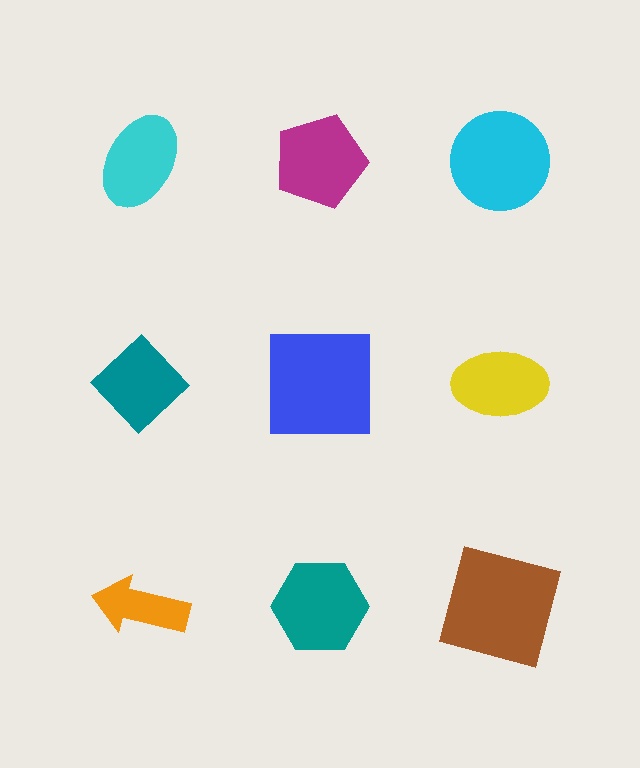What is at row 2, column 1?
A teal diamond.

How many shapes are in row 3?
3 shapes.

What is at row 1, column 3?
A cyan circle.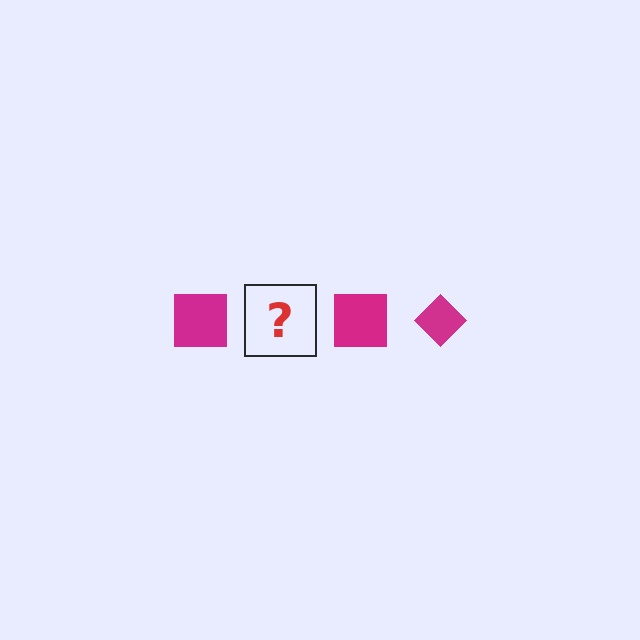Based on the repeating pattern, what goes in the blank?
The blank should be a magenta diamond.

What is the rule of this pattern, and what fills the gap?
The rule is that the pattern cycles through square, diamond shapes in magenta. The gap should be filled with a magenta diamond.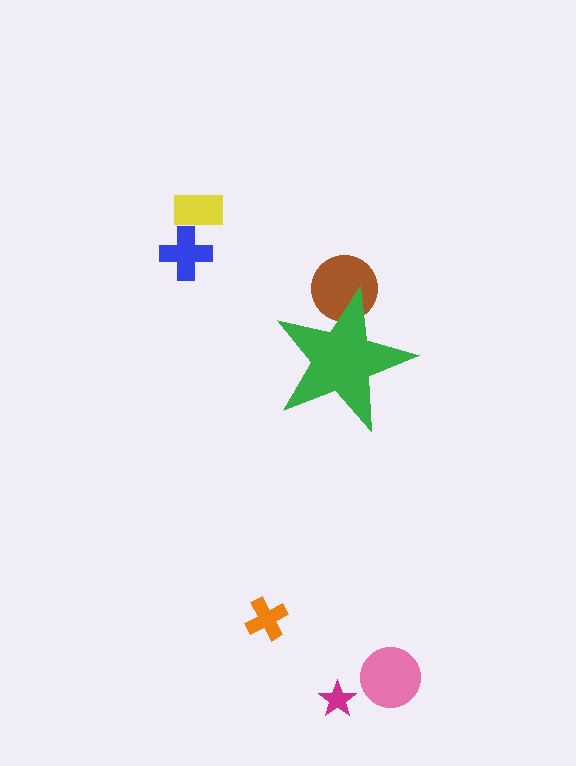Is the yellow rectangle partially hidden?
No, the yellow rectangle is fully visible.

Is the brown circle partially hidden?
Yes, the brown circle is partially hidden behind the green star.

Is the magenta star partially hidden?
No, the magenta star is fully visible.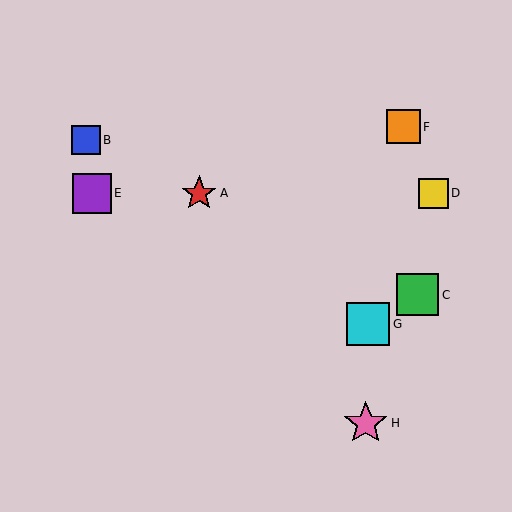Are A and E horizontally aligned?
Yes, both are at y≈193.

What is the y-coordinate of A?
Object A is at y≈193.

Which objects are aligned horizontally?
Objects A, D, E are aligned horizontally.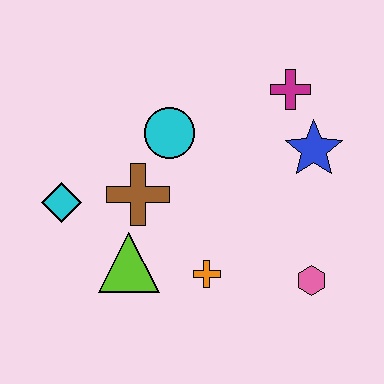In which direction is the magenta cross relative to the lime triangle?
The magenta cross is above the lime triangle.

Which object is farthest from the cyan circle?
The pink hexagon is farthest from the cyan circle.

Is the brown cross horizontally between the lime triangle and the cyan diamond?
No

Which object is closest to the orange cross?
The lime triangle is closest to the orange cross.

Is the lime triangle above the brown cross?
No